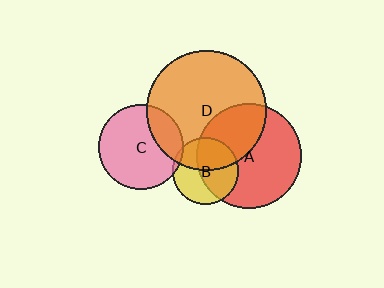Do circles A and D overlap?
Yes.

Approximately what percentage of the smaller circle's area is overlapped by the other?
Approximately 40%.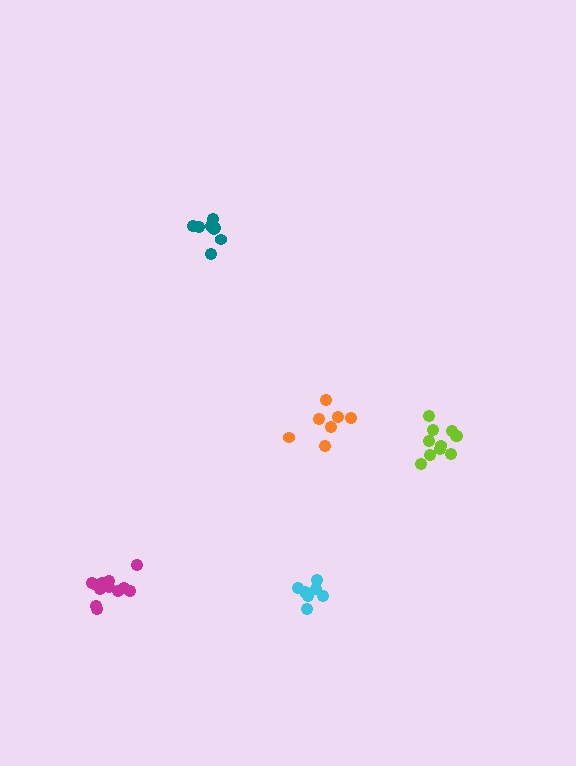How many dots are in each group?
Group 1: 11 dots, Group 2: 8 dots, Group 3: 12 dots, Group 4: 7 dots, Group 5: 7 dots (45 total).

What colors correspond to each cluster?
The clusters are colored: lime, teal, magenta, cyan, orange.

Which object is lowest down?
The cyan cluster is bottommost.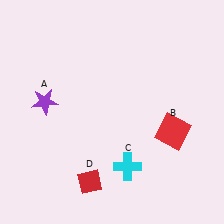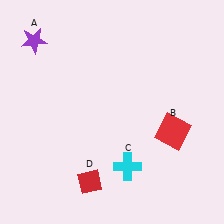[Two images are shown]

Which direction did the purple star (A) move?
The purple star (A) moved up.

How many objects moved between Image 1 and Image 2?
1 object moved between the two images.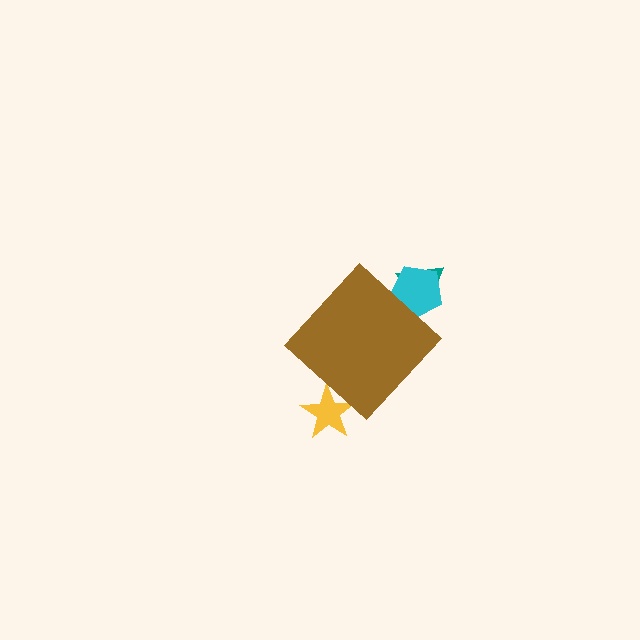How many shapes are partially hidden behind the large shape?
3 shapes are partially hidden.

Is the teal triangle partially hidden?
Yes, the teal triangle is partially hidden behind the brown diamond.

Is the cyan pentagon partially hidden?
Yes, the cyan pentagon is partially hidden behind the brown diamond.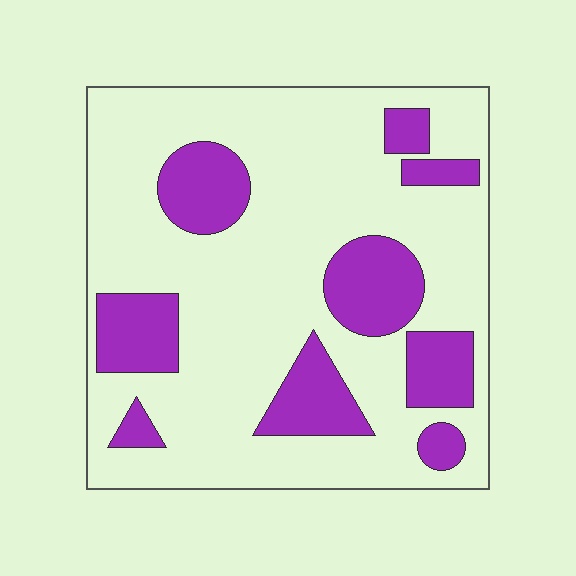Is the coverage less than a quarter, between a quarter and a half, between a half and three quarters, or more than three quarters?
Between a quarter and a half.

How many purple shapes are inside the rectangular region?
9.